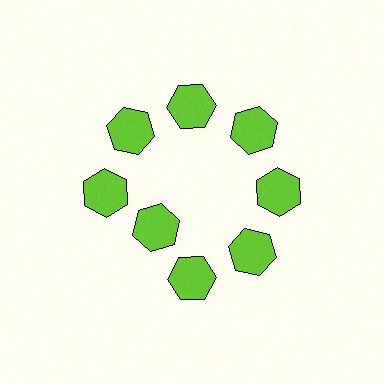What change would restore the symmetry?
The symmetry would be restored by moving it outward, back onto the ring so that all 8 hexagons sit at equal angles and equal distance from the center.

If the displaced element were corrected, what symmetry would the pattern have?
It would have 8-fold rotational symmetry — the pattern would map onto itself every 45 degrees.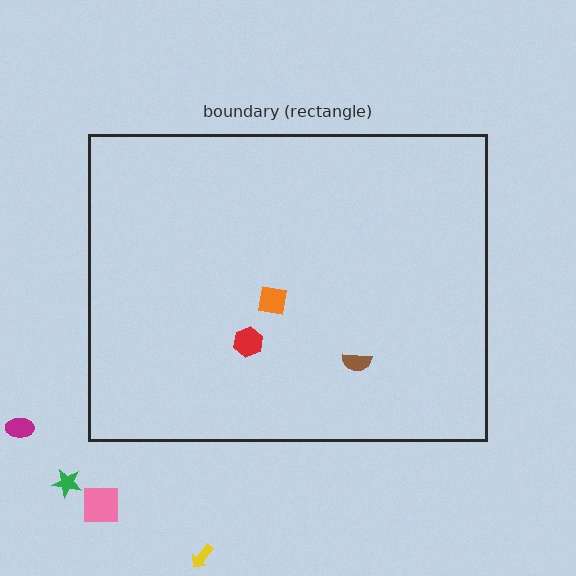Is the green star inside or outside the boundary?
Outside.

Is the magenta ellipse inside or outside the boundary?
Outside.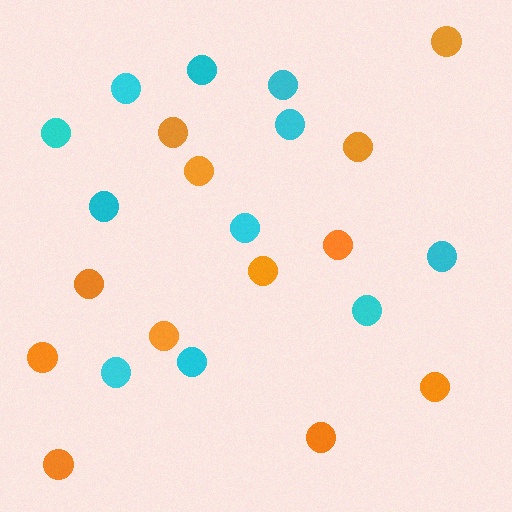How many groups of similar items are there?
There are 2 groups: one group of orange circles (12) and one group of cyan circles (11).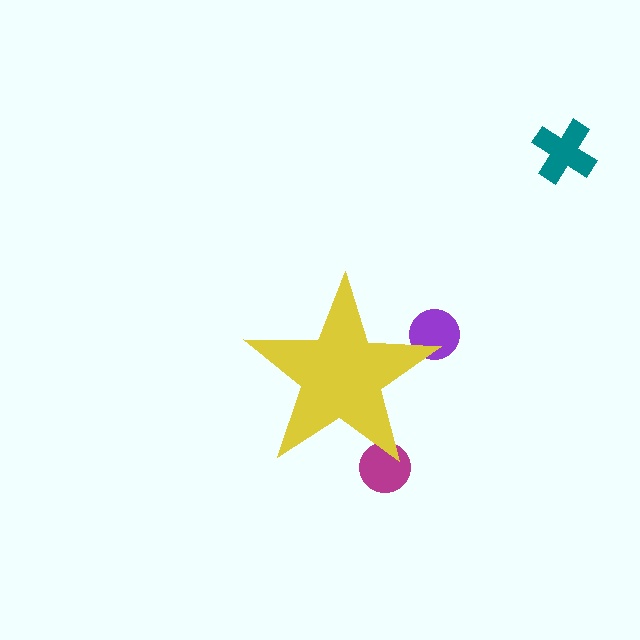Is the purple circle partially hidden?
Yes, the purple circle is partially hidden behind the yellow star.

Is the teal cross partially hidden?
No, the teal cross is fully visible.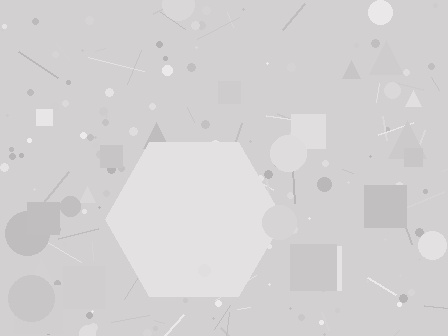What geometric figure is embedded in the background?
A hexagon is embedded in the background.